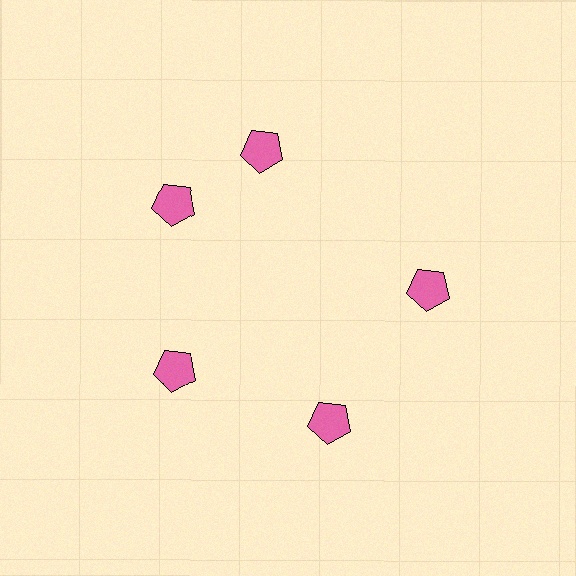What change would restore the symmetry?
The symmetry would be restored by rotating it back into even spacing with its neighbors so that all 5 pentagons sit at equal angles and equal distance from the center.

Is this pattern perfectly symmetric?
No. The 5 pink pentagons are arranged in a ring, but one element near the 1 o'clock position is rotated out of alignment along the ring, breaking the 5-fold rotational symmetry.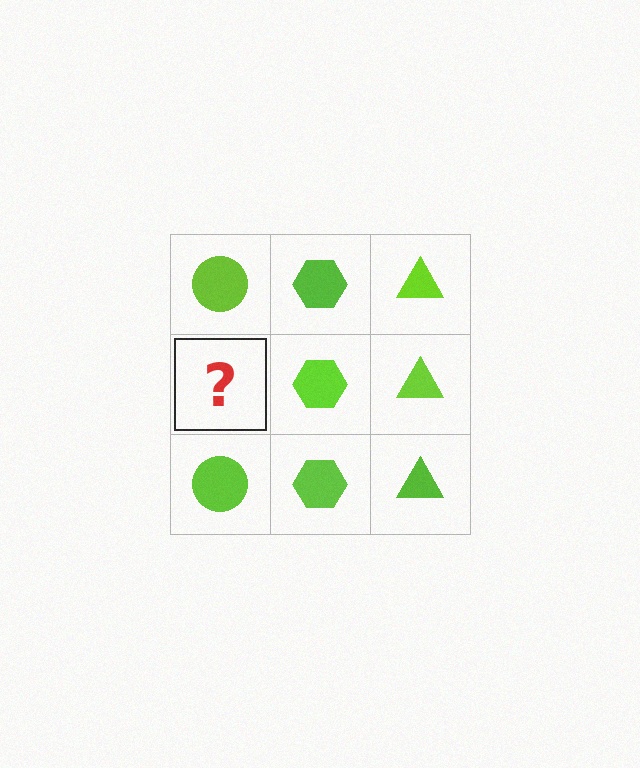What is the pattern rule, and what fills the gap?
The rule is that each column has a consistent shape. The gap should be filled with a lime circle.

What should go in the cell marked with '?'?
The missing cell should contain a lime circle.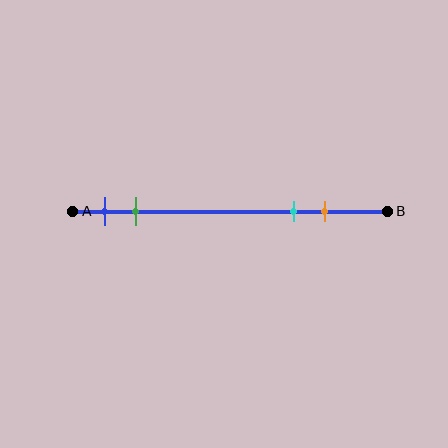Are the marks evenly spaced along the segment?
No, the marks are not evenly spaced.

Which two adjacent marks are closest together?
The blue and green marks are the closest adjacent pair.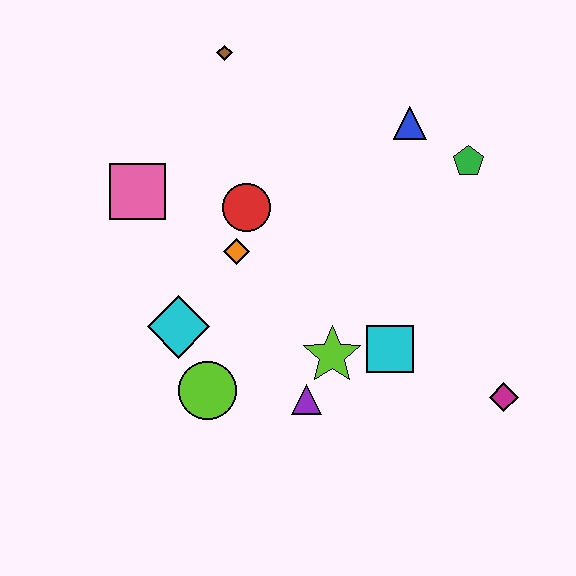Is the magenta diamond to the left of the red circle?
No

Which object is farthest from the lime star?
The brown diamond is farthest from the lime star.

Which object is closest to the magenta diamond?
The cyan square is closest to the magenta diamond.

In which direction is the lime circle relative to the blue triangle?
The lime circle is below the blue triangle.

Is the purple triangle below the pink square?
Yes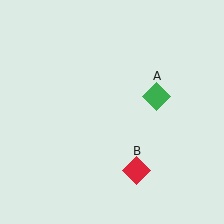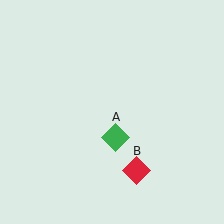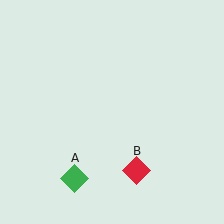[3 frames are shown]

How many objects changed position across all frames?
1 object changed position: green diamond (object A).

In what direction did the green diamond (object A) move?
The green diamond (object A) moved down and to the left.